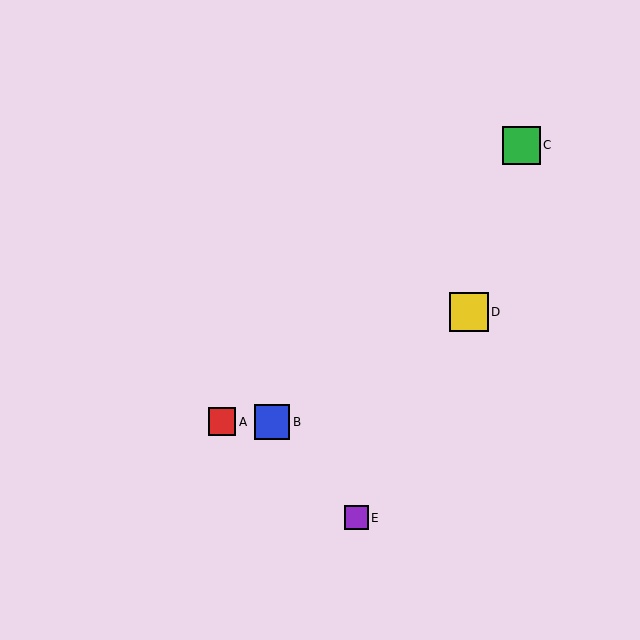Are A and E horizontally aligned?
No, A is at y≈422 and E is at y≈518.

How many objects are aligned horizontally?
2 objects (A, B) are aligned horizontally.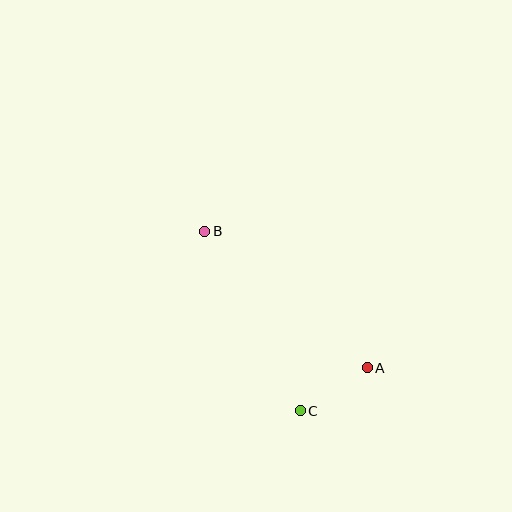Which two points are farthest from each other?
Points A and B are farthest from each other.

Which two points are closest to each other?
Points A and C are closest to each other.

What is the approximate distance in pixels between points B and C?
The distance between B and C is approximately 203 pixels.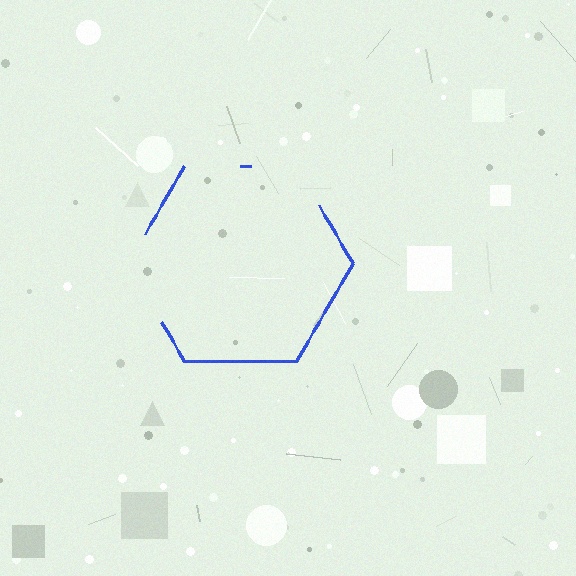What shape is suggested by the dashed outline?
The dashed outline suggests a hexagon.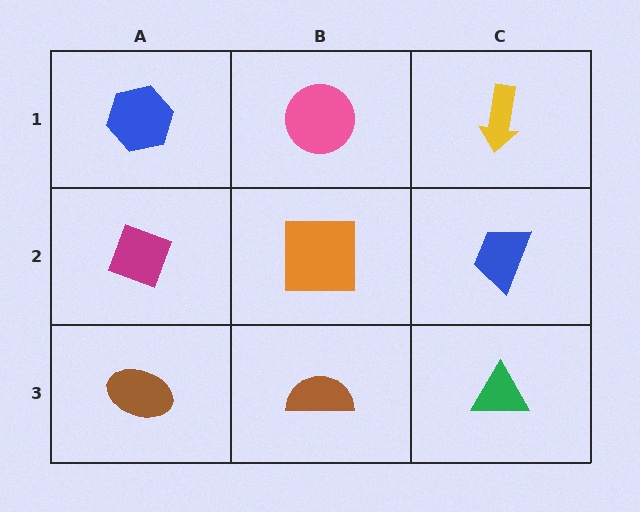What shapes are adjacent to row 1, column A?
A magenta diamond (row 2, column A), a pink circle (row 1, column B).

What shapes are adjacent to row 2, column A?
A blue hexagon (row 1, column A), a brown ellipse (row 3, column A), an orange square (row 2, column B).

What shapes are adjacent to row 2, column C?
A yellow arrow (row 1, column C), a green triangle (row 3, column C), an orange square (row 2, column B).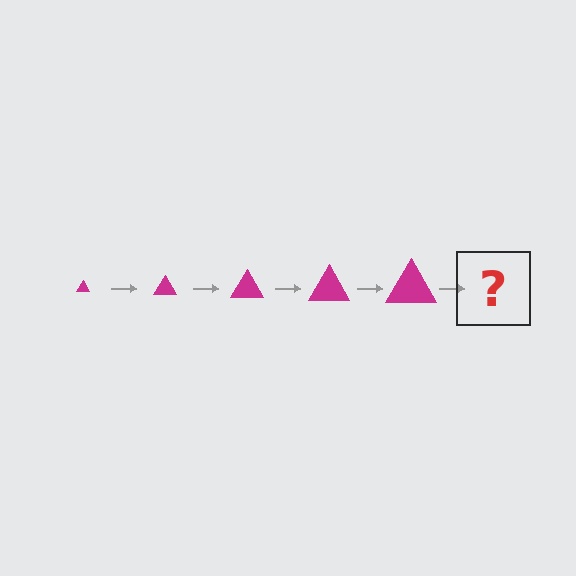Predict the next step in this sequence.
The next step is a magenta triangle, larger than the previous one.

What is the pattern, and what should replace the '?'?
The pattern is that the triangle gets progressively larger each step. The '?' should be a magenta triangle, larger than the previous one.